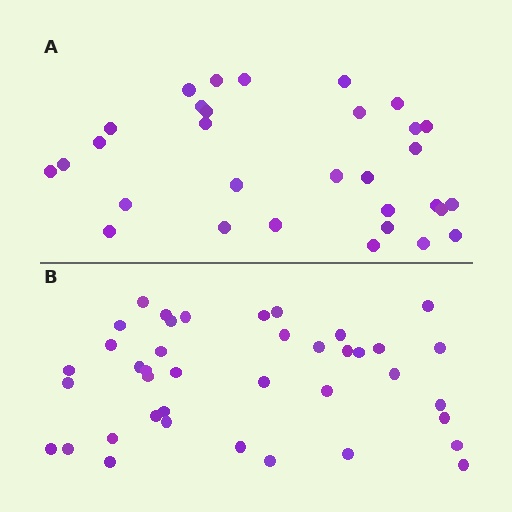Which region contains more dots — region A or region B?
Region B (the bottom region) has more dots.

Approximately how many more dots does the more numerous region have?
Region B has roughly 8 or so more dots than region A.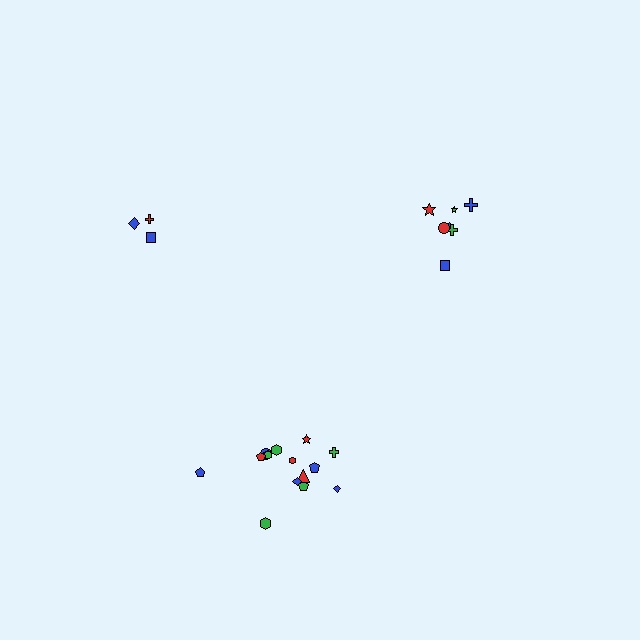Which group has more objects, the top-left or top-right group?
The top-right group.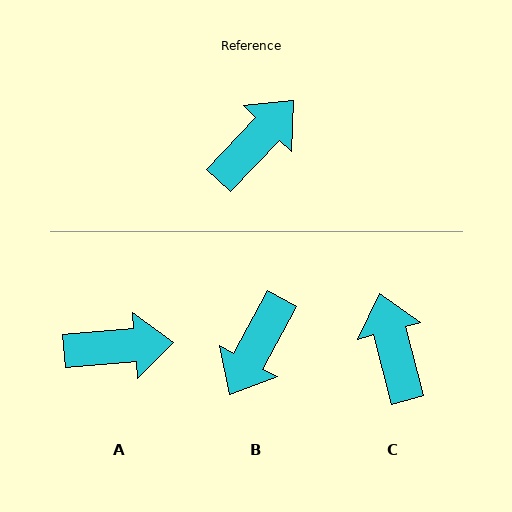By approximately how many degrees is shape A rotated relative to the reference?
Approximately 42 degrees clockwise.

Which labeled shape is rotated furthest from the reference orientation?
B, about 165 degrees away.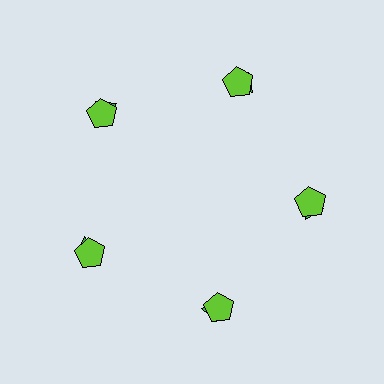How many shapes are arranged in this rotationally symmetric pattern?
There are 10 shapes, arranged in 5 groups of 2.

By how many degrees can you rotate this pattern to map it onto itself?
The pattern maps onto itself every 72 degrees of rotation.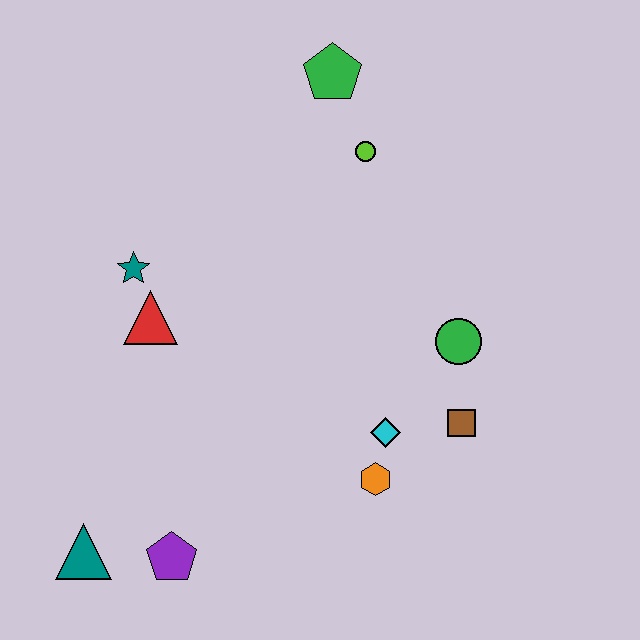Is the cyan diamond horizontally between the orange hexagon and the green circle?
Yes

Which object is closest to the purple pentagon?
The teal triangle is closest to the purple pentagon.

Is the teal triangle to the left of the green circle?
Yes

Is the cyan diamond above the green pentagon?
No